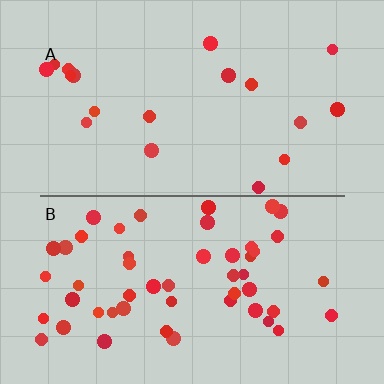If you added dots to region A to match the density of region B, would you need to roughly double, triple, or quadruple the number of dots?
Approximately triple.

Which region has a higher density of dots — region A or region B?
B (the bottom).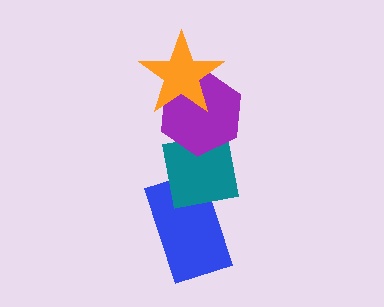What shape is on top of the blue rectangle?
The teal square is on top of the blue rectangle.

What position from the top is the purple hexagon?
The purple hexagon is 2nd from the top.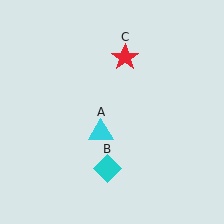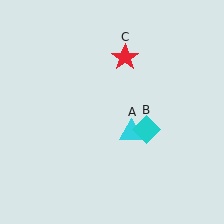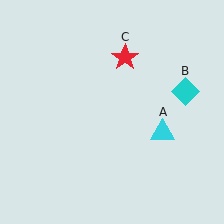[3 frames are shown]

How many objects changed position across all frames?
2 objects changed position: cyan triangle (object A), cyan diamond (object B).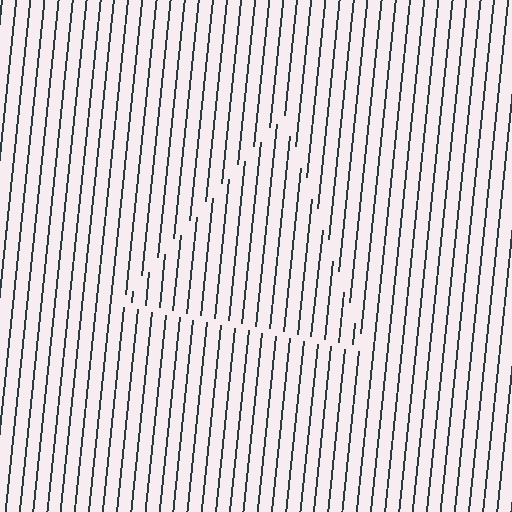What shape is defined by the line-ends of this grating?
An illusory triangle. The interior of the shape contains the same grating, shifted by half a period — the contour is defined by the phase discontinuity where line-ends from the inner and outer gratings abut.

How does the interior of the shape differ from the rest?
The interior of the shape contains the same grating, shifted by half a period — the contour is defined by the phase discontinuity where line-ends from the inner and outer gratings abut.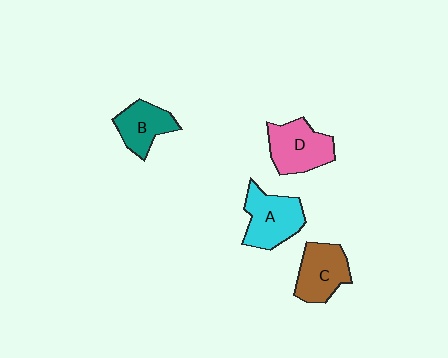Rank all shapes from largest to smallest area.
From largest to smallest: A (cyan), D (pink), C (brown), B (teal).